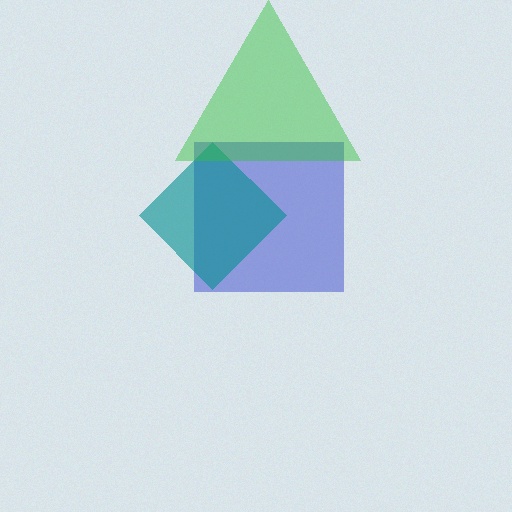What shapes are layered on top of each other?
The layered shapes are: a blue square, a teal diamond, a green triangle.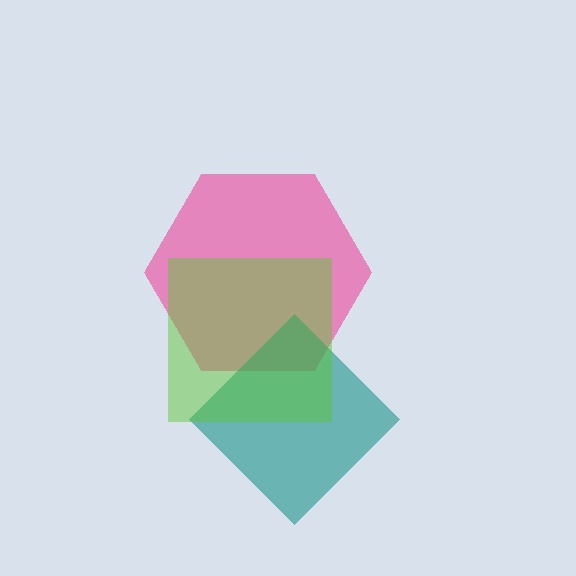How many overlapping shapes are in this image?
There are 3 overlapping shapes in the image.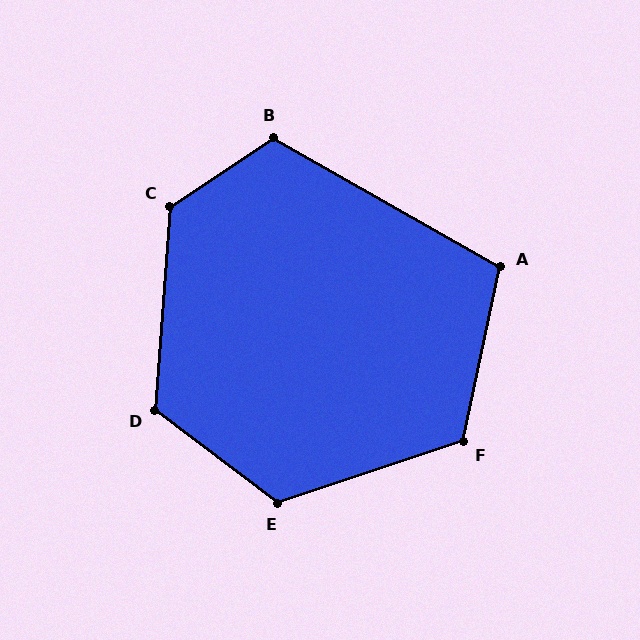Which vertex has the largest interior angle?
C, at approximately 128 degrees.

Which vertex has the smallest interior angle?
A, at approximately 108 degrees.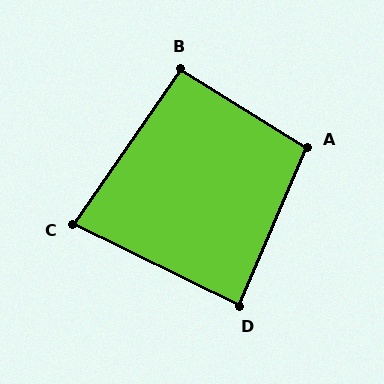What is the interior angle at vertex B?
Approximately 93 degrees (approximately right).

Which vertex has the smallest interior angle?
C, at approximately 81 degrees.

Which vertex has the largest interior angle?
A, at approximately 99 degrees.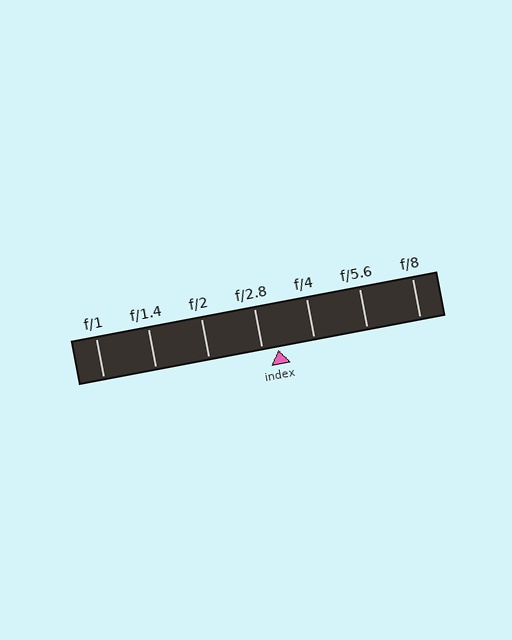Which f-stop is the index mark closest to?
The index mark is closest to f/2.8.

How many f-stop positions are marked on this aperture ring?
There are 7 f-stop positions marked.